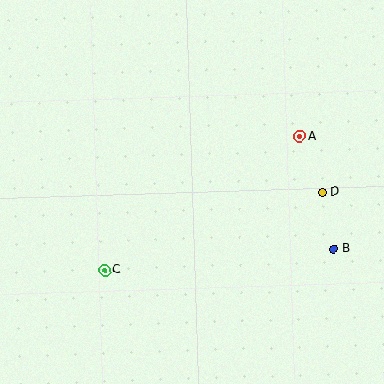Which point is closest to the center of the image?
Point C at (105, 270) is closest to the center.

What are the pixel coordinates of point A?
Point A is at (300, 136).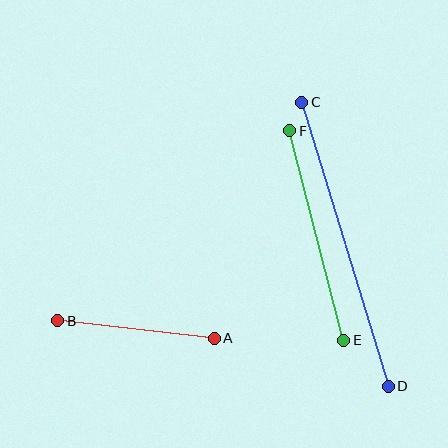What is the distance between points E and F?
The distance is approximately 216 pixels.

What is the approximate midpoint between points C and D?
The midpoint is at approximately (345, 244) pixels.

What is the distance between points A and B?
The distance is approximately 157 pixels.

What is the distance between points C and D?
The distance is approximately 297 pixels.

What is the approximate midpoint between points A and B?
The midpoint is at approximately (136, 329) pixels.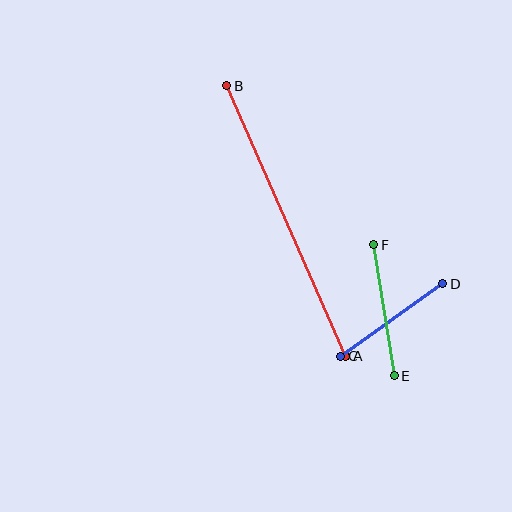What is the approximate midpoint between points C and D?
The midpoint is at approximately (392, 320) pixels.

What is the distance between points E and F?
The distance is approximately 132 pixels.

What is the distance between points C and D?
The distance is approximately 125 pixels.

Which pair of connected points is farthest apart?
Points A and B are farthest apart.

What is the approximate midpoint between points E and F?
The midpoint is at approximately (384, 310) pixels.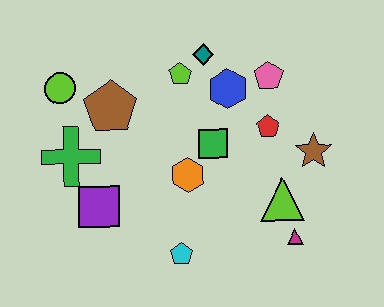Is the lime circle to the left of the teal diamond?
Yes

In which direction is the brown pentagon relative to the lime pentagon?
The brown pentagon is to the left of the lime pentagon.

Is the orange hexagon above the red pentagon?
No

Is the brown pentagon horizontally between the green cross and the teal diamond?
Yes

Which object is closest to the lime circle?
The brown pentagon is closest to the lime circle.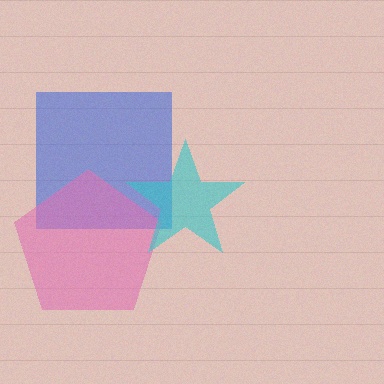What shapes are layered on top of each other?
The layered shapes are: a blue square, a pink pentagon, a cyan star.